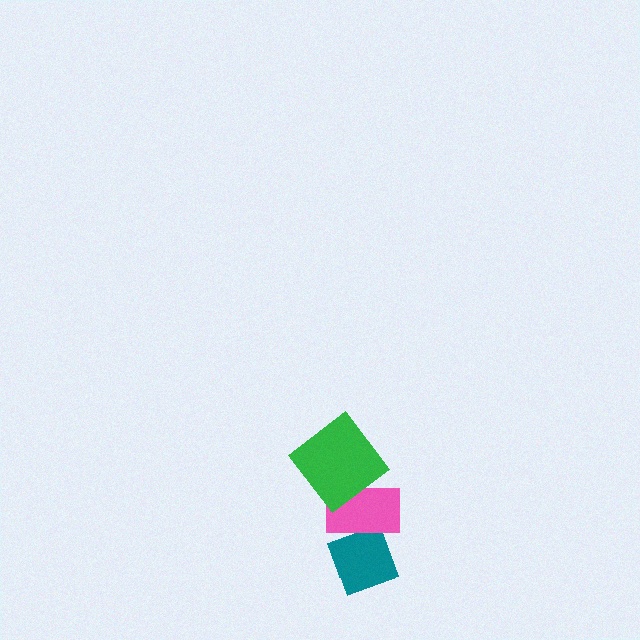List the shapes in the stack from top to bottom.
From top to bottom: the green diamond, the pink rectangle, the teal diamond.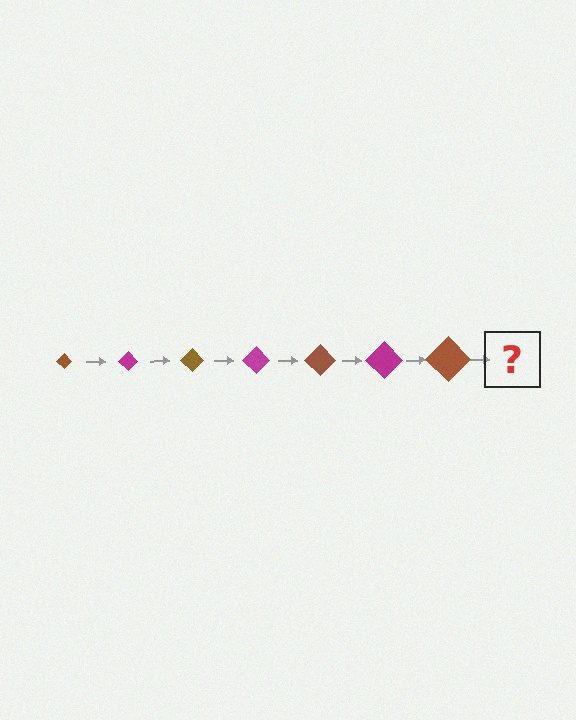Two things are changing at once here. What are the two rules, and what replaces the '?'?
The two rules are that the diamond grows larger each step and the color cycles through brown and magenta. The '?' should be a magenta diamond, larger than the previous one.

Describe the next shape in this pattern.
It should be a magenta diamond, larger than the previous one.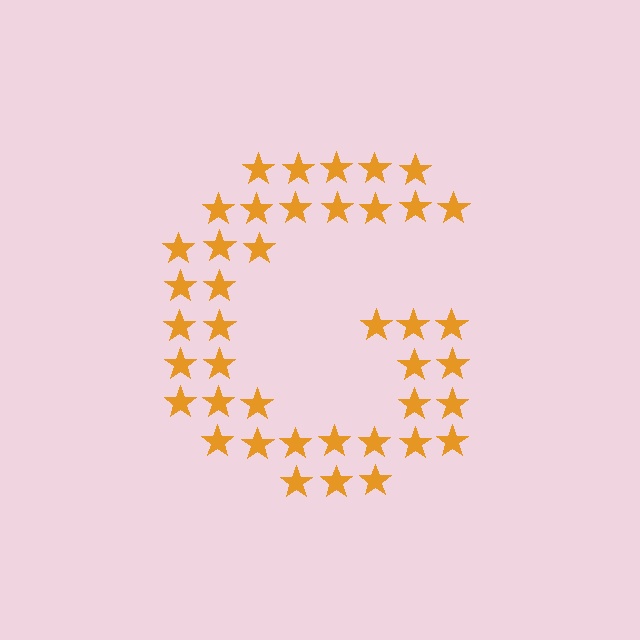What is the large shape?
The large shape is the letter G.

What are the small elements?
The small elements are stars.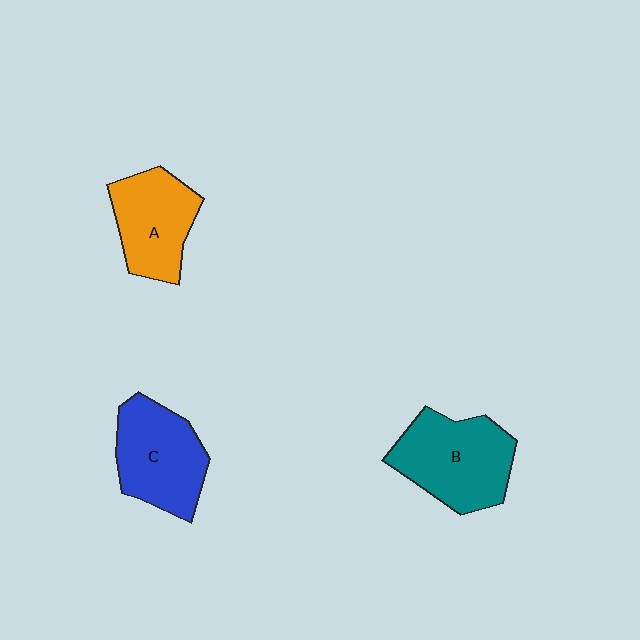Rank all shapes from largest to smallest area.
From largest to smallest: B (teal), C (blue), A (orange).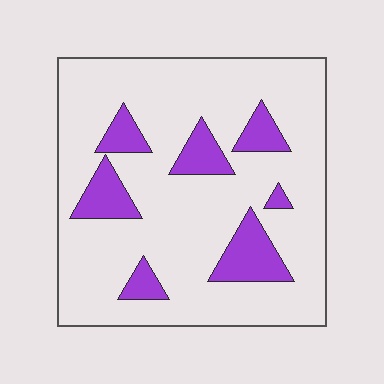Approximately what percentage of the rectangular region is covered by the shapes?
Approximately 15%.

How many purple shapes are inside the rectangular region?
7.